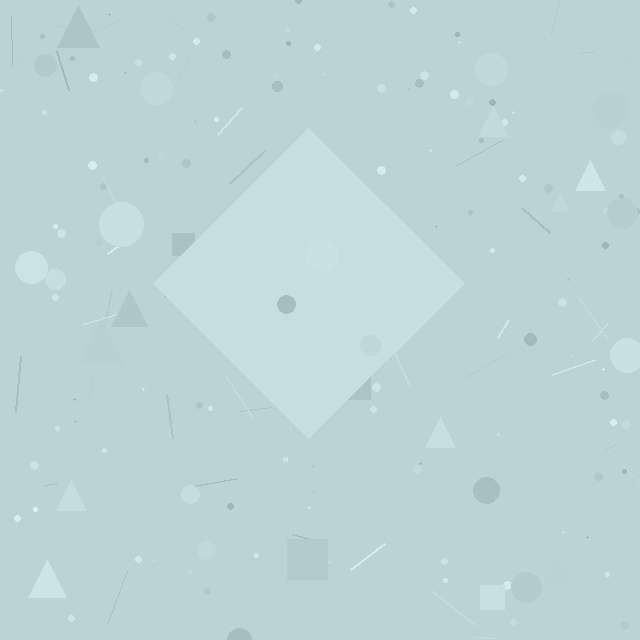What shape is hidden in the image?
A diamond is hidden in the image.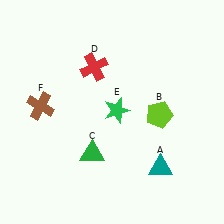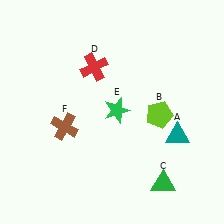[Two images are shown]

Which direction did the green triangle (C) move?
The green triangle (C) moved right.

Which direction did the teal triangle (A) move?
The teal triangle (A) moved up.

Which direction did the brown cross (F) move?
The brown cross (F) moved right.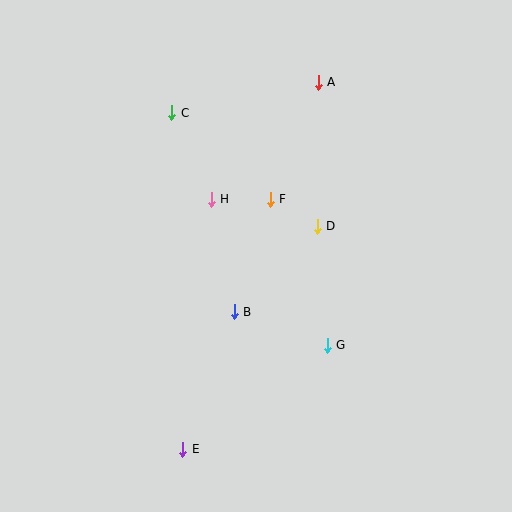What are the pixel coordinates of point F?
Point F is at (270, 199).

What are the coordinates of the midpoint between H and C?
The midpoint between H and C is at (192, 156).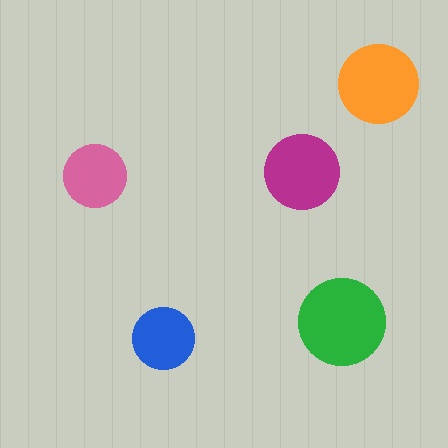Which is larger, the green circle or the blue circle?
The green one.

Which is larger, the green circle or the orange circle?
The green one.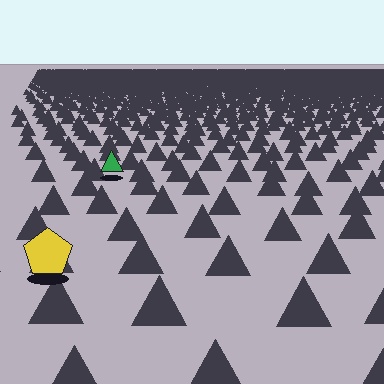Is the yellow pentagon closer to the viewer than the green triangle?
Yes. The yellow pentagon is closer — you can tell from the texture gradient: the ground texture is coarser near it.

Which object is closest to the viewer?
The yellow pentagon is closest. The texture marks near it are larger and more spread out.